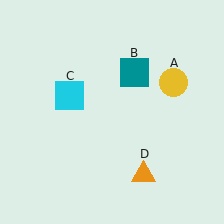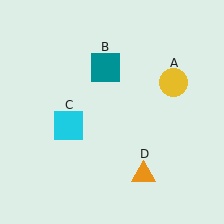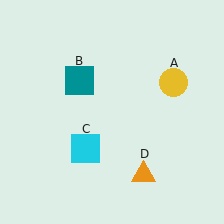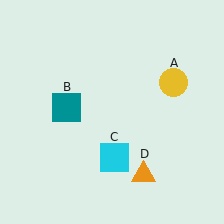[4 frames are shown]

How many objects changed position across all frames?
2 objects changed position: teal square (object B), cyan square (object C).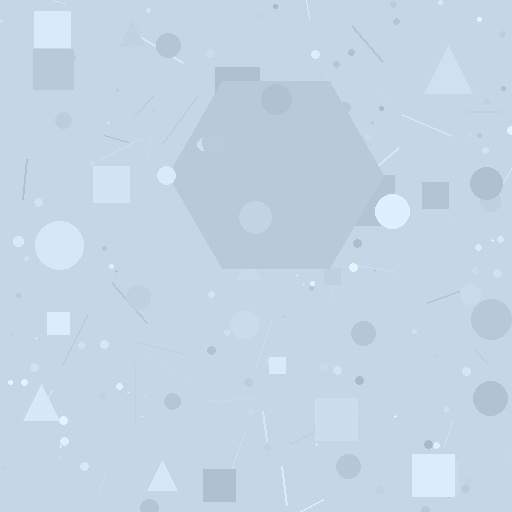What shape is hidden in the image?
A hexagon is hidden in the image.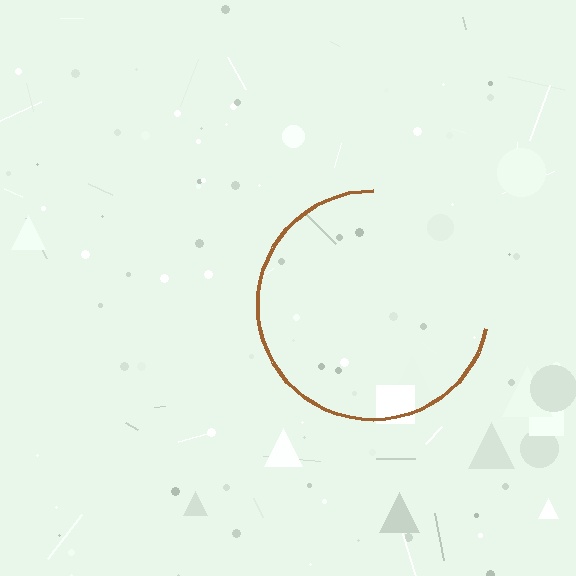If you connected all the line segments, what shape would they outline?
They would outline a circle.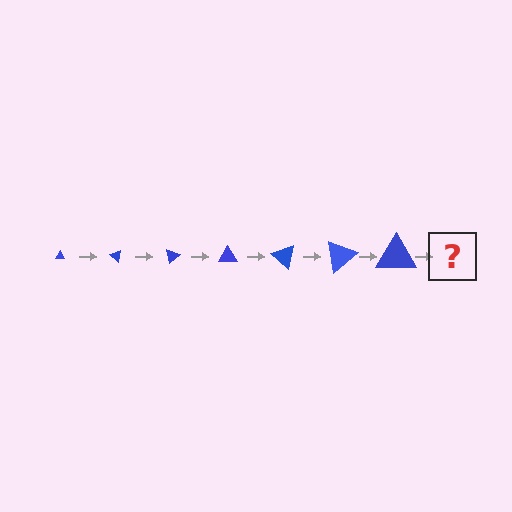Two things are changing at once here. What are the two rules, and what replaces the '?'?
The two rules are that the triangle grows larger each step and it rotates 40 degrees each step. The '?' should be a triangle, larger than the previous one and rotated 280 degrees from the start.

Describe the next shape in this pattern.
It should be a triangle, larger than the previous one and rotated 280 degrees from the start.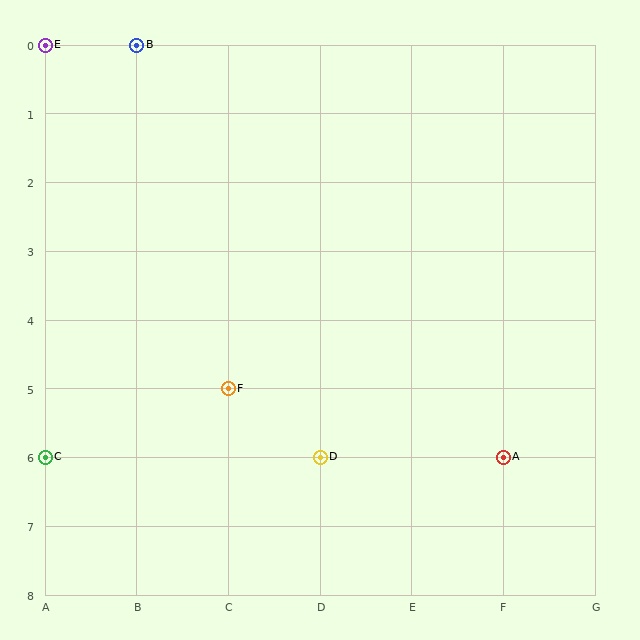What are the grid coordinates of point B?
Point B is at grid coordinates (B, 0).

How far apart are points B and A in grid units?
Points B and A are 4 columns and 6 rows apart (about 7.2 grid units diagonally).